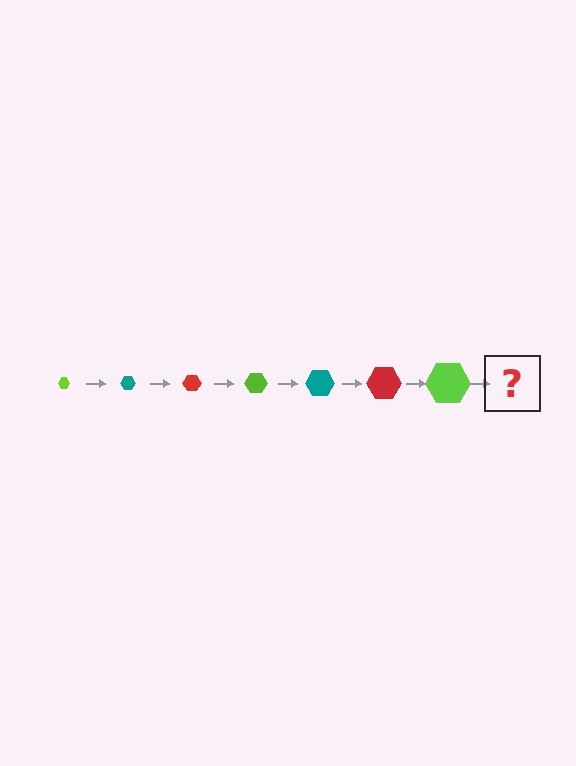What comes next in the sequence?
The next element should be a teal hexagon, larger than the previous one.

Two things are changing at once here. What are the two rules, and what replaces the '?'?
The two rules are that the hexagon grows larger each step and the color cycles through lime, teal, and red. The '?' should be a teal hexagon, larger than the previous one.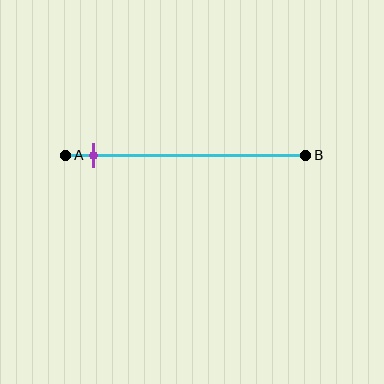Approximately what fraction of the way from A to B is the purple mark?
The purple mark is approximately 10% of the way from A to B.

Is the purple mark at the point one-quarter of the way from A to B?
No, the mark is at about 10% from A, not at the 25% one-quarter point.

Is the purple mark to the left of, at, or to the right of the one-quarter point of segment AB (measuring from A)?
The purple mark is to the left of the one-quarter point of segment AB.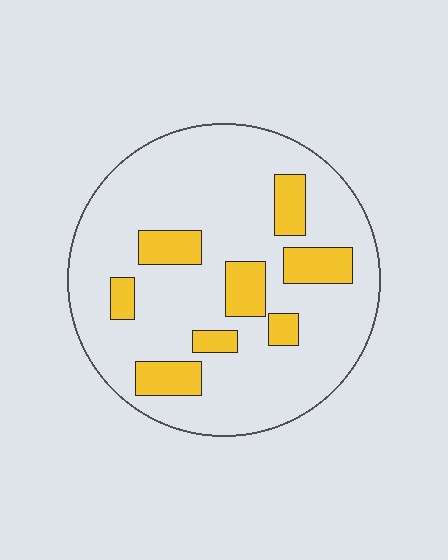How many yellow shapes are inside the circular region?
8.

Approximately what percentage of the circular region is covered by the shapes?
Approximately 20%.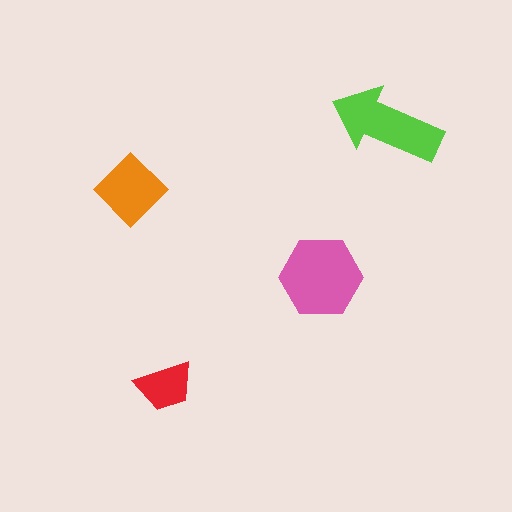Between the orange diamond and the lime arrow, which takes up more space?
The lime arrow.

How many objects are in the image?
There are 4 objects in the image.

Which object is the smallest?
The red trapezoid.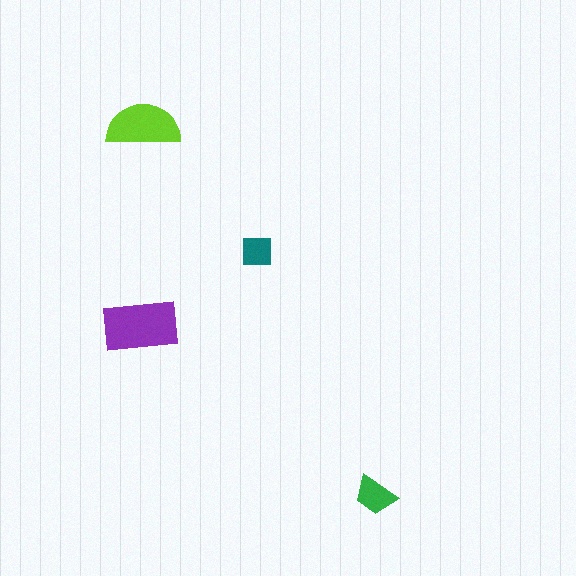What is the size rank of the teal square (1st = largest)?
4th.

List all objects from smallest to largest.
The teal square, the green trapezoid, the lime semicircle, the purple rectangle.